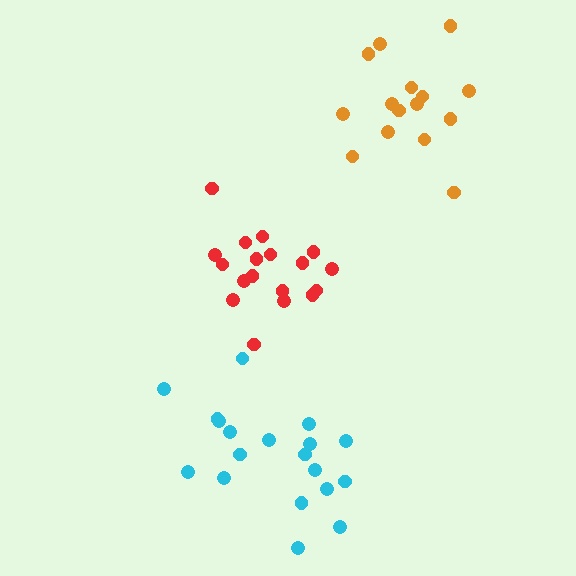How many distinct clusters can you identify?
There are 3 distinct clusters.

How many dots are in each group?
Group 1: 18 dots, Group 2: 19 dots, Group 3: 15 dots (52 total).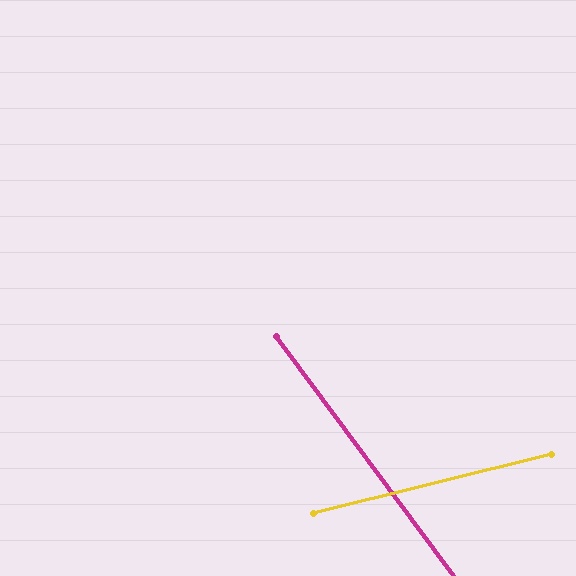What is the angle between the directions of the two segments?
Approximately 67 degrees.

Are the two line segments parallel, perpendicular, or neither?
Neither parallel nor perpendicular — they differ by about 67°.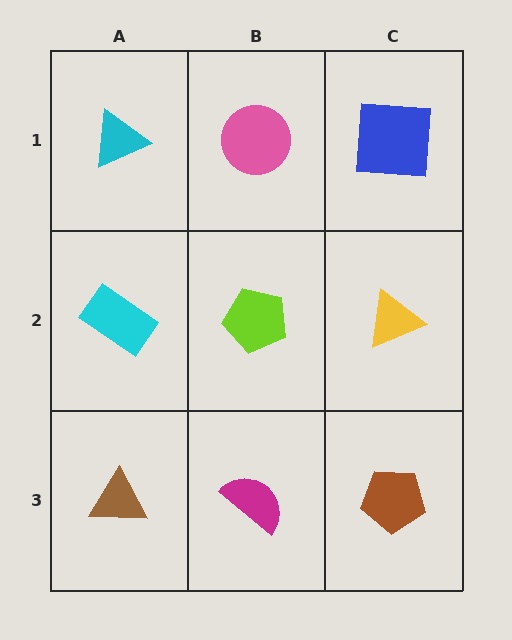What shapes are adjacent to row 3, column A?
A cyan rectangle (row 2, column A), a magenta semicircle (row 3, column B).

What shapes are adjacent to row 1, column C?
A yellow triangle (row 2, column C), a pink circle (row 1, column B).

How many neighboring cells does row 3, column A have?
2.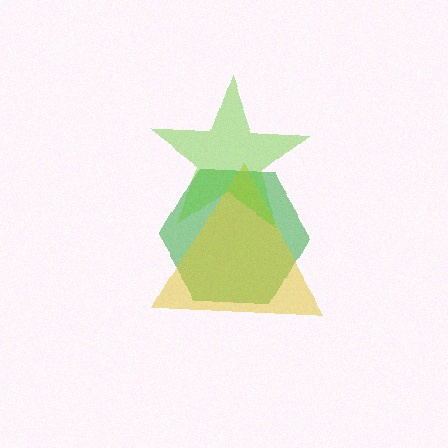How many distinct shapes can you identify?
There are 3 distinct shapes: a green hexagon, a yellow triangle, a lime star.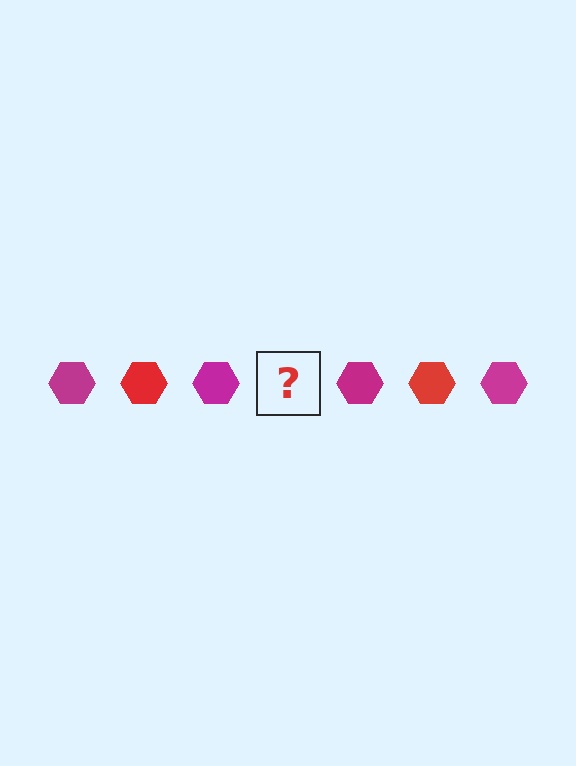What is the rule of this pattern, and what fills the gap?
The rule is that the pattern cycles through magenta, red hexagons. The gap should be filled with a red hexagon.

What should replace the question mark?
The question mark should be replaced with a red hexagon.